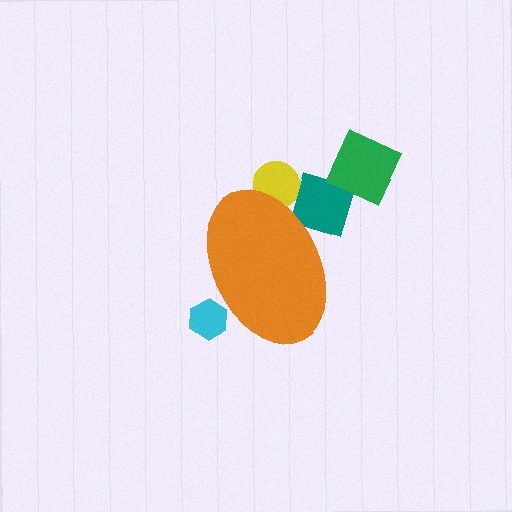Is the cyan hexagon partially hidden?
Yes, the cyan hexagon is partially hidden behind the orange ellipse.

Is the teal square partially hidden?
Yes, the teal square is partially hidden behind the orange ellipse.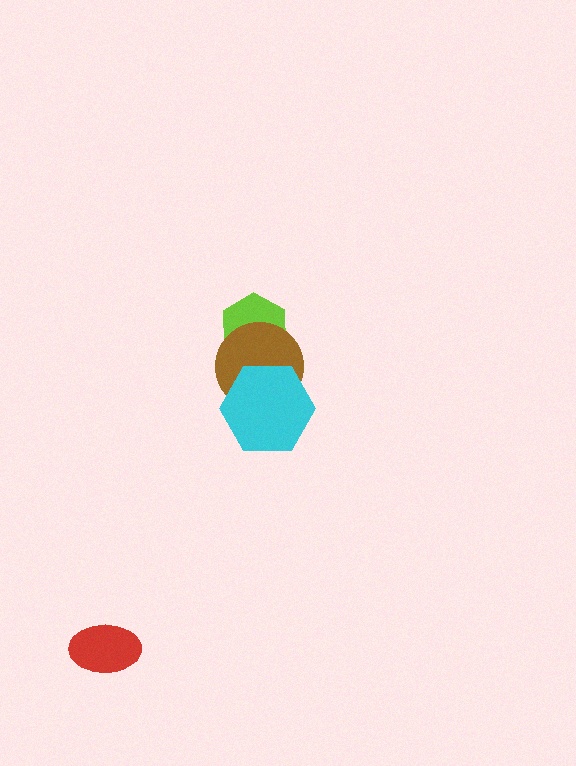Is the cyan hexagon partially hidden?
No, no other shape covers it.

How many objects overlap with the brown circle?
2 objects overlap with the brown circle.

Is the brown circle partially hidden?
Yes, it is partially covered by another shape.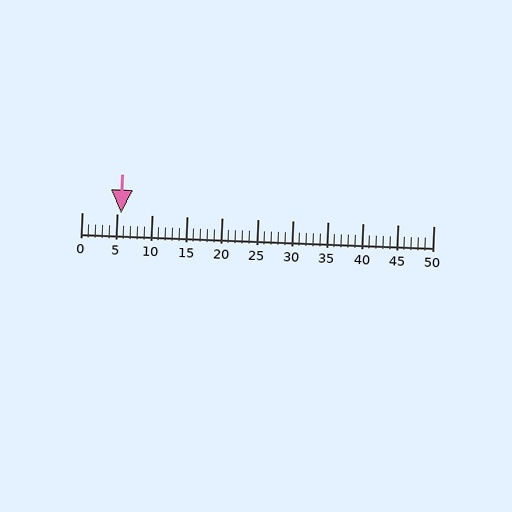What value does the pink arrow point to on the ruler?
The pink arrow points to approximately 6.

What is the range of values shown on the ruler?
The ruler shows values from 0 to 50.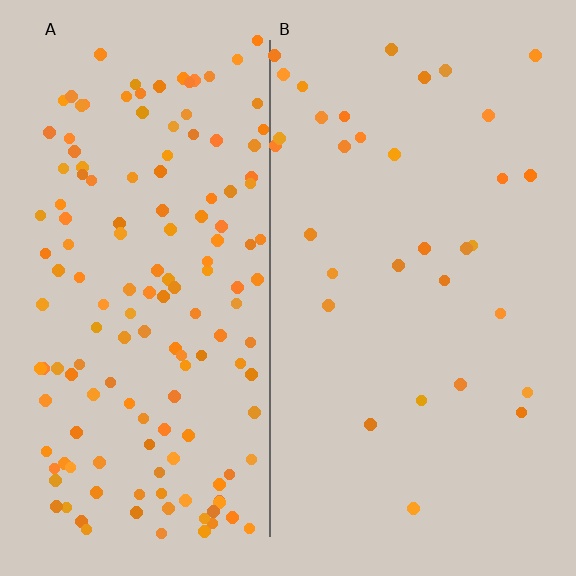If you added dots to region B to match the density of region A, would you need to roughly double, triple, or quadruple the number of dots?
Approximately quadruple.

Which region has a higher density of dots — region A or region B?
A (the left).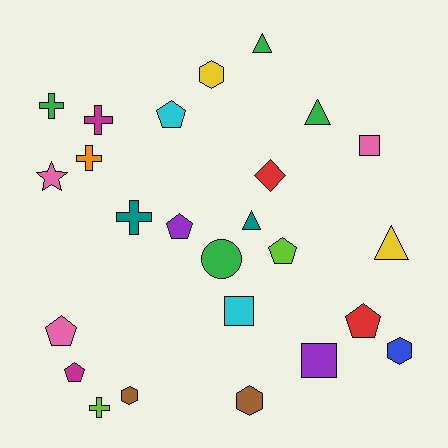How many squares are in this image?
There are 3 squares.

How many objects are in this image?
There are 25 objects.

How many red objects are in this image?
There are 2 red objects.